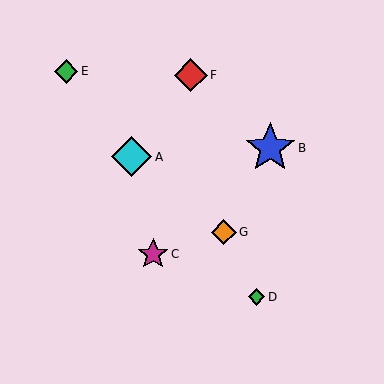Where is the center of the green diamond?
The center of the green diamond is at (66, 71).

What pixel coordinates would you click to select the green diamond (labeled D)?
Click at (256, 297) to select the green diamond D.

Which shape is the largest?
The blue star (labeled B) is the largest.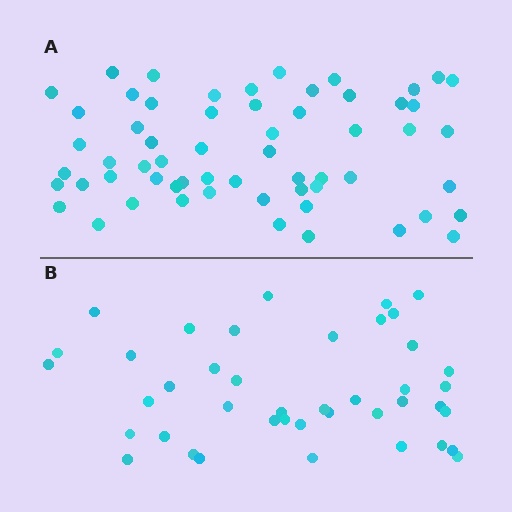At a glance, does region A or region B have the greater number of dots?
Region A (the top region) has more dots.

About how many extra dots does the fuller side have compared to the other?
Region A has approximately 20 more dots than region B.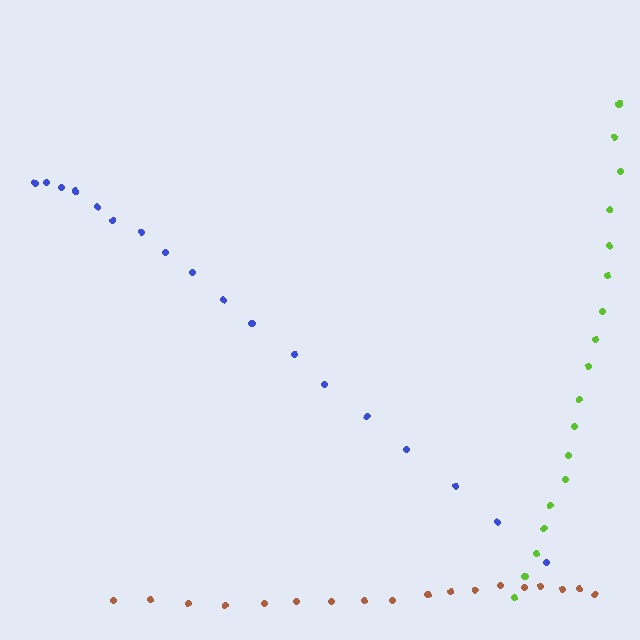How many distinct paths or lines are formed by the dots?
There are 3 distinct paths.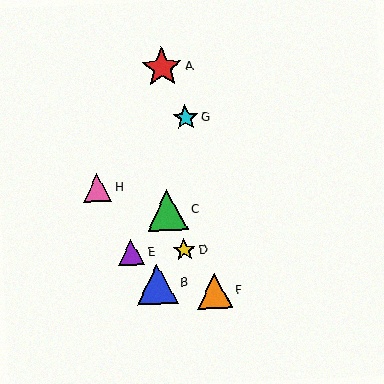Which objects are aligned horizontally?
Objects D, E are aligned horizontally.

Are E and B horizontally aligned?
No, E is at y≈253 and B is at y≈284.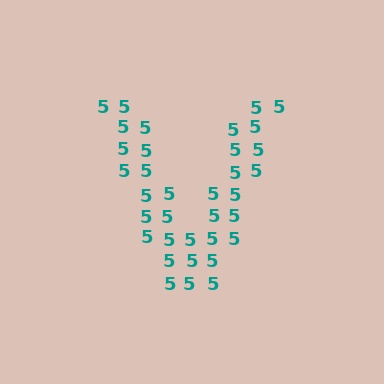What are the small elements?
The small elements are digit 5's.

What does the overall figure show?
The overall figure shows the letter V.